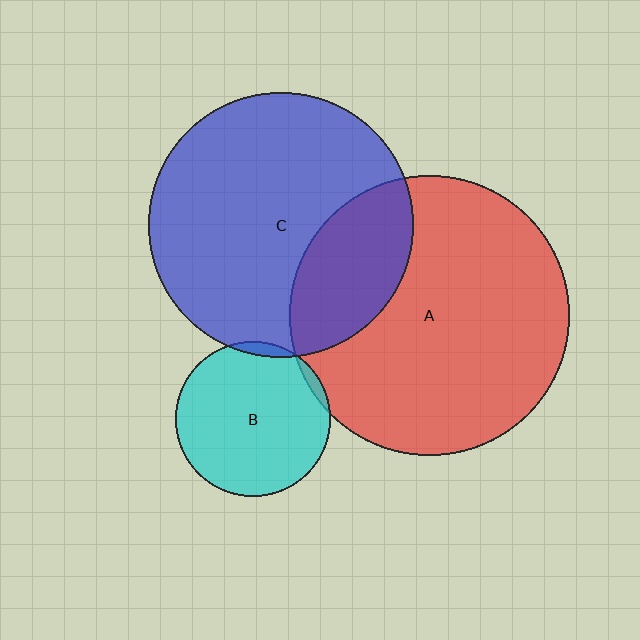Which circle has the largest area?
Circle A (red).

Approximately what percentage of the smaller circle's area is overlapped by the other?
Approximately 25%.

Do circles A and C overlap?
Yes.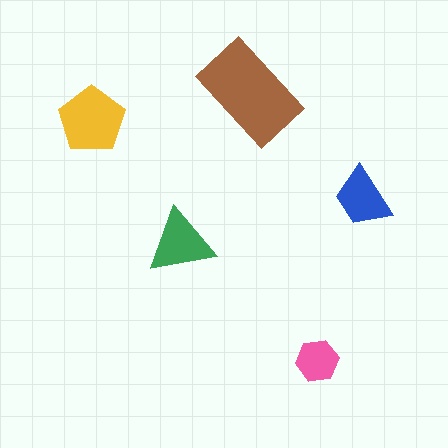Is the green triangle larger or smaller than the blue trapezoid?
Larger.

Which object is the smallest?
The pink hexagon.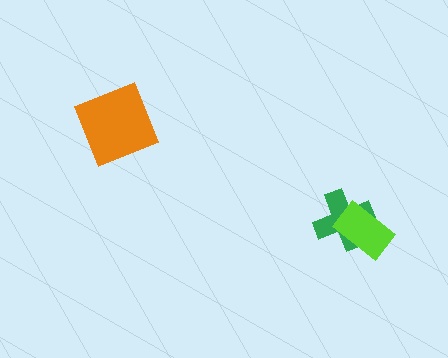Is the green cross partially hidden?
Yes, it is partially covered by another shape.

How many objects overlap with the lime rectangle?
1 object overlaps with the lime rectangle.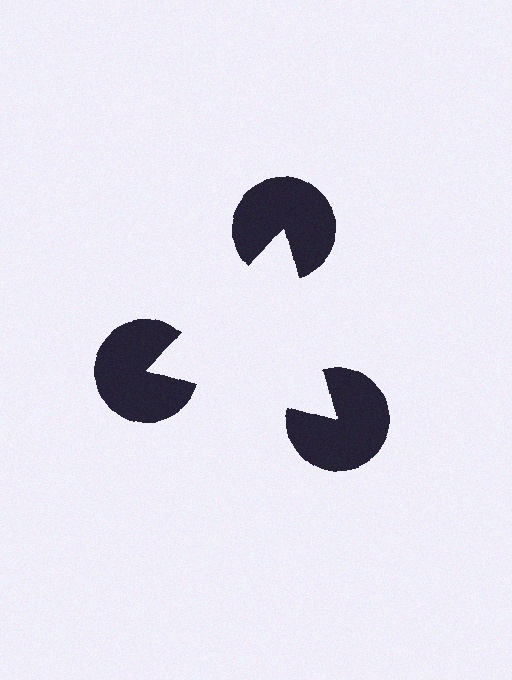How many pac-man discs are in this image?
There are 3 — one at each vertex of the illusory triangle.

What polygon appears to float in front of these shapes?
An illusory triangle — its edges are inferred from the aligned wedge cuts in the pac-man discs, not physically drawn.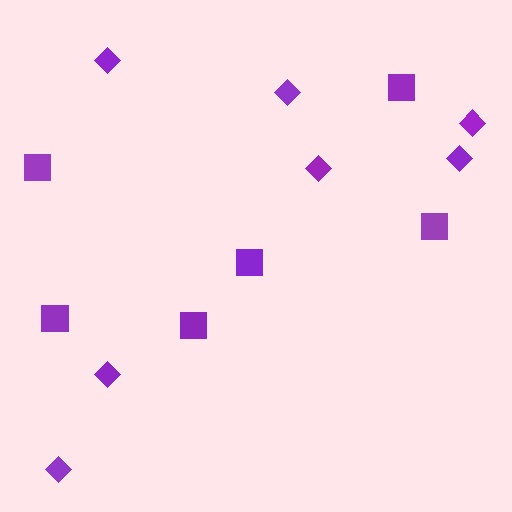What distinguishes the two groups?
There are 2 groups: one group of diamonds (7) and one group of squares (6).